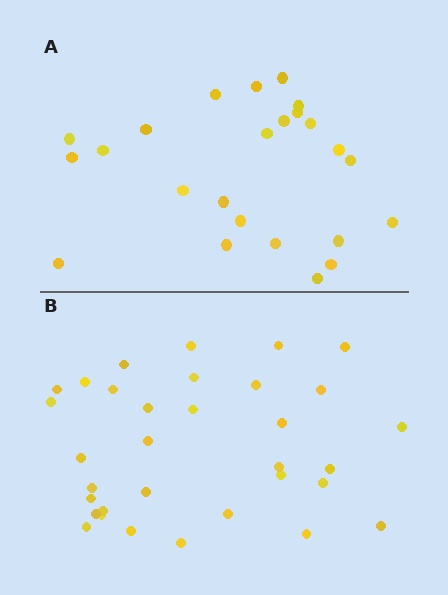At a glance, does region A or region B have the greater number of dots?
Region B (the bottom region) has more dots.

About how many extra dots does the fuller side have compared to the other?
Region B has roughly 8 or so more dots than region A.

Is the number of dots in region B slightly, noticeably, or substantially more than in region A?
Region B has noticeably more, but not dramatically so. The ratio is roughly 1.4 to 1.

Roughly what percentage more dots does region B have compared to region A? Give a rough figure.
About 40% more.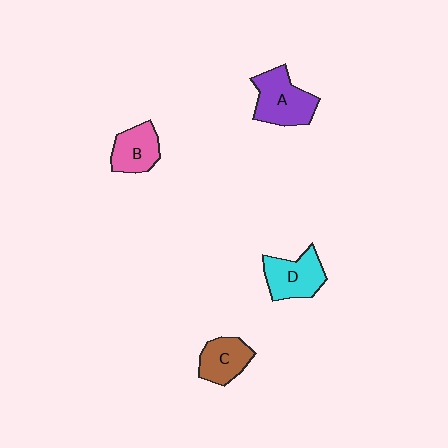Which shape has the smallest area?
Shape C (brown).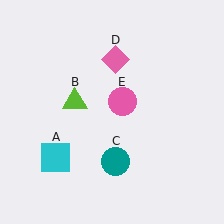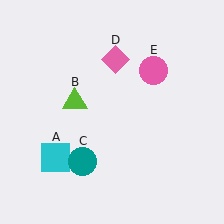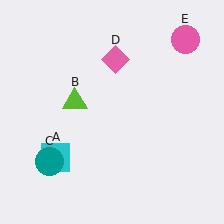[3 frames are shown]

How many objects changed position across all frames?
2 objects changed position: teal circle (object C), pink circle (object E).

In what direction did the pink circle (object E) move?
The pink circle (object E) moved up and to the right.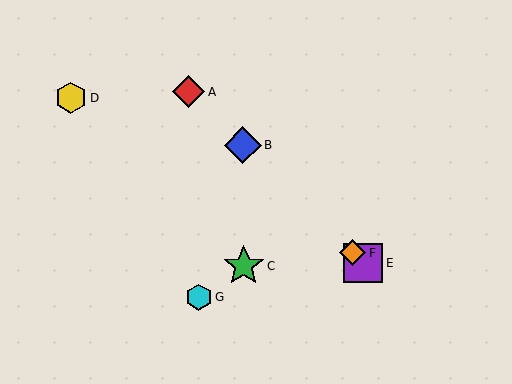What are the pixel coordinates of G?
Object G is at (199, 297).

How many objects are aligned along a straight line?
4 objects (A, B, E, F) are aligned along a straight line.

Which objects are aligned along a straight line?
Objects A, B, E, F are aligned along a straight line.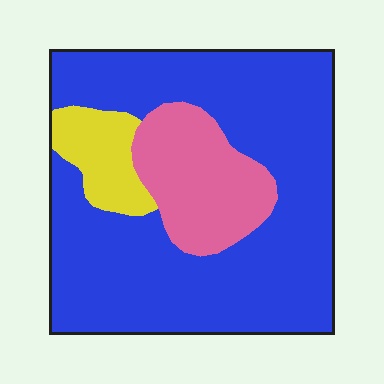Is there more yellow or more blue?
Blue.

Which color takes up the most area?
Blue, at roughly 75%.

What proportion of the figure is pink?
Pink takes up about one sixth (1/6) of the figure.